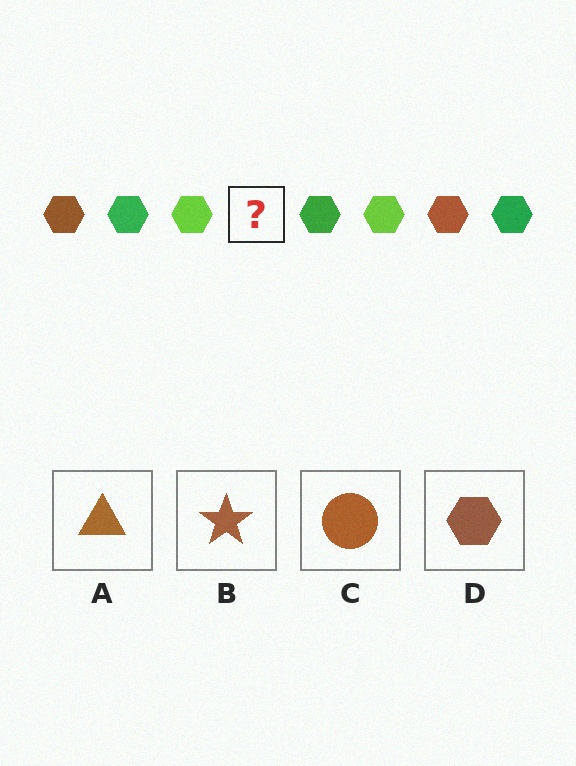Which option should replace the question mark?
Option D.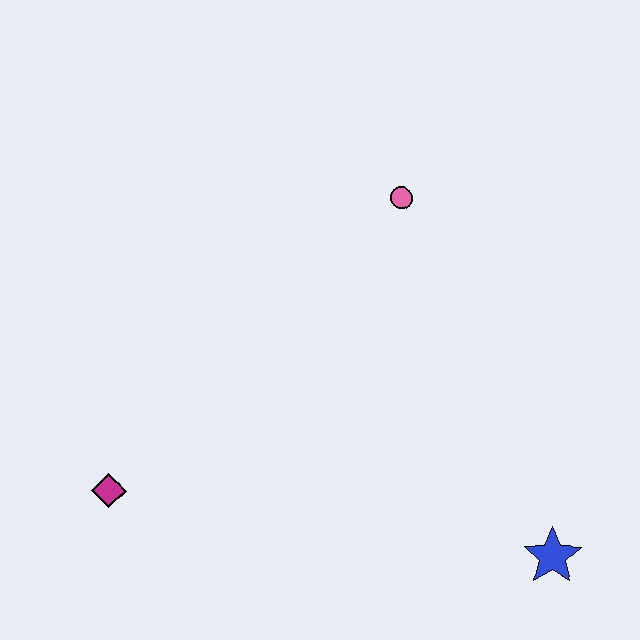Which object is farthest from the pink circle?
The magenta diamond is farthest from the pink circle.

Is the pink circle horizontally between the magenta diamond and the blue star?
Yes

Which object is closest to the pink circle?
The blue star is closest to the pink circle.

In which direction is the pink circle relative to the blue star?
The pink circle is above the blue star.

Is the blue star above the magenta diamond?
No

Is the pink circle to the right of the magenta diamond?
Yes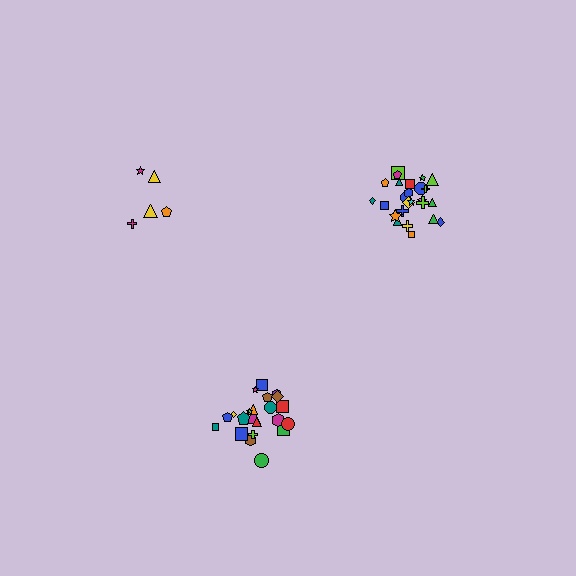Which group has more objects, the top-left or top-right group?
The top-right group.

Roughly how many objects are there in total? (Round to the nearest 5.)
Roughly 50 objects in total.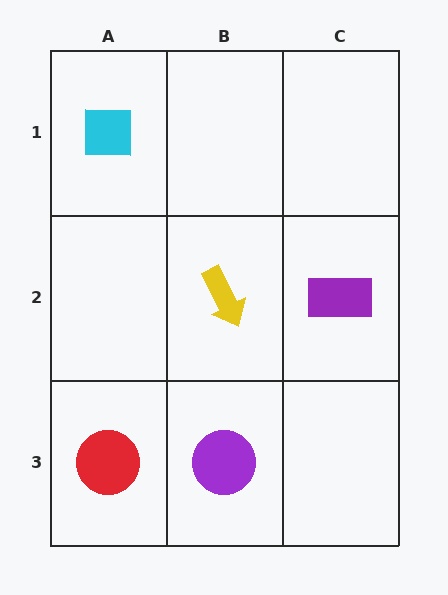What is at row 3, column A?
A red circle.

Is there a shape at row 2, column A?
No, that cell is empty.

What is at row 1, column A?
A cyan square.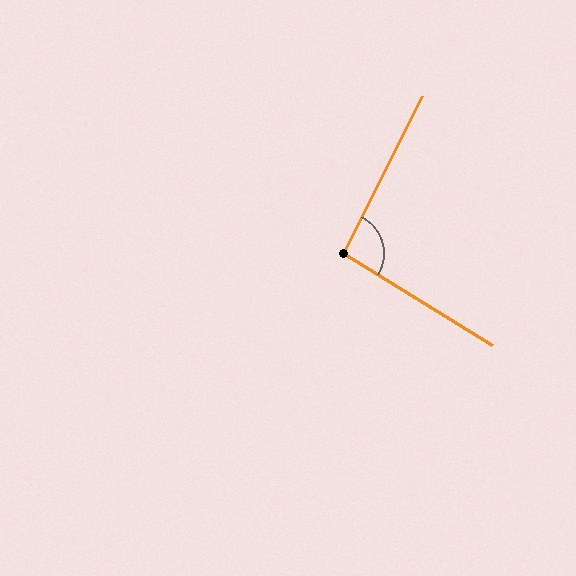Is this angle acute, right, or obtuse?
It is approximately a right angle.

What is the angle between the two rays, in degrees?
Approximately 95 degrees.